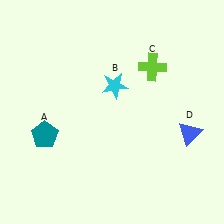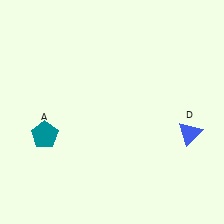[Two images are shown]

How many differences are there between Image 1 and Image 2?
There are 2 differences between the two images.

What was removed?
The lime cross (C), the cyan star (B) were removed in Image 2.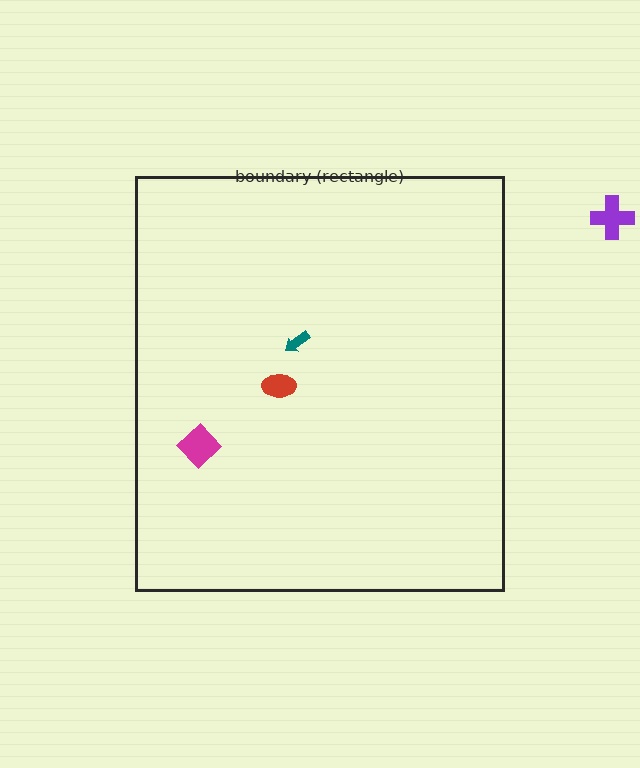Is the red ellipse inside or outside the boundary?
Inside.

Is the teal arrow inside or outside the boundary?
Inside.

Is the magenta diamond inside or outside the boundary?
Inside.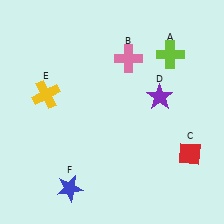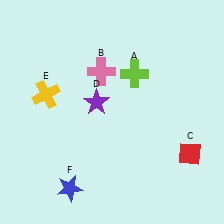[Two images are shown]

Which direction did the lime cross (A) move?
The lime cross (A) moved left.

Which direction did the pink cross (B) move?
The pink cross (B) moved left.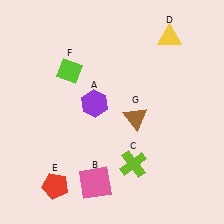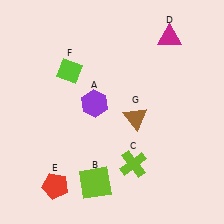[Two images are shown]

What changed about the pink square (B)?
In Image 1, B is pink. In Image 2, it changed to lime.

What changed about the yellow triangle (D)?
In Image 1, D is yellow. In Image 2, it changed to magenta.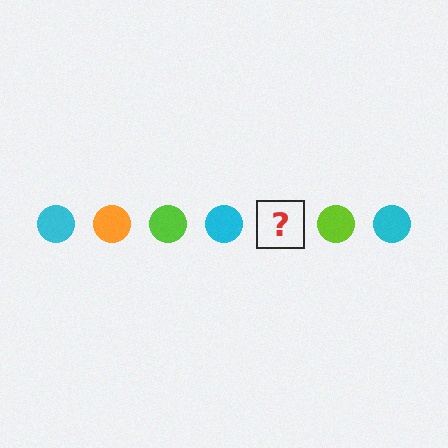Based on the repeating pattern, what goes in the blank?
The blank should be an orange circle.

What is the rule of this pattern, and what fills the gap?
The rule is that the pattern cycles through cyan, orange, lime circles. The gap should be filled with an orange circle.